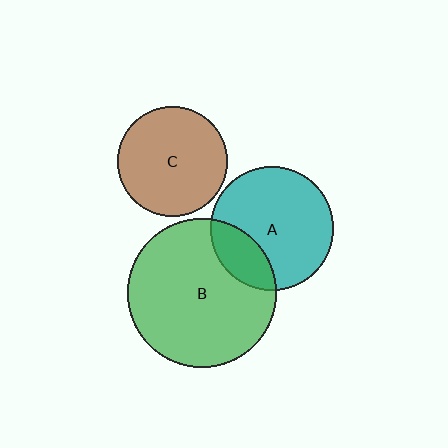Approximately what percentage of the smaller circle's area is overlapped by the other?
Approximately 25%.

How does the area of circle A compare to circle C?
Approximately 1.3 times.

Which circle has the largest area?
Circle B (green).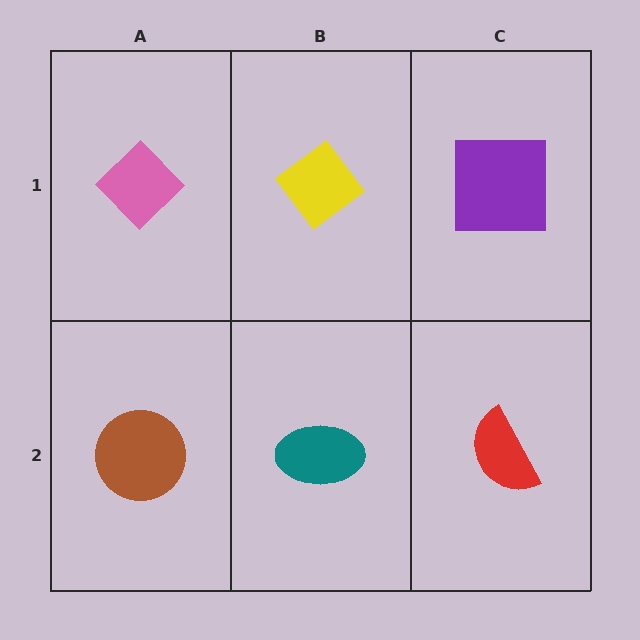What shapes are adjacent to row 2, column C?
A purple square (row 1, column C), a teal ellipse (row 2, column B).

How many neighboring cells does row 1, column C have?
2.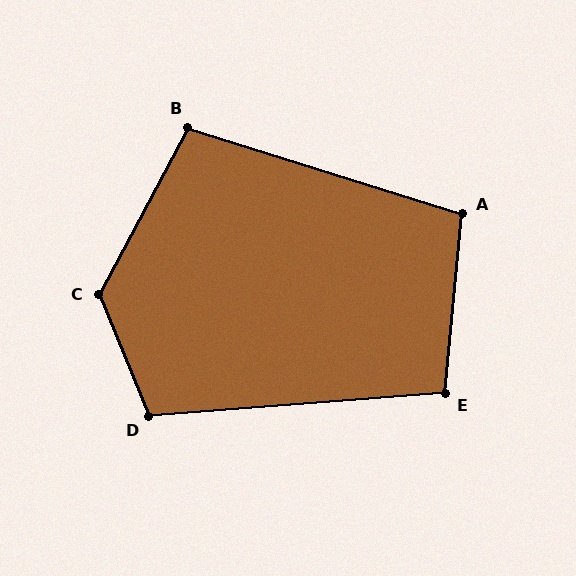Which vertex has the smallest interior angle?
E, at approximately 100 degrees.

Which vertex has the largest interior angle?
C, at approximately 130 degrees.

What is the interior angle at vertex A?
Approximately 102 degrees (obtuse).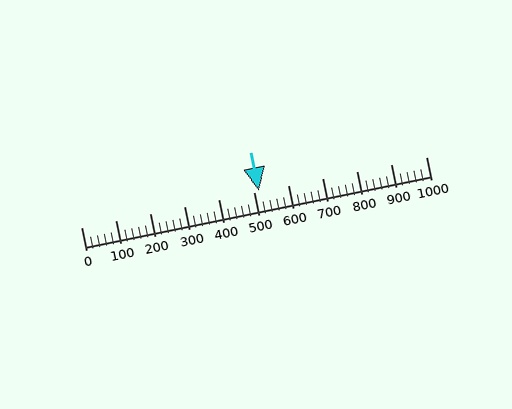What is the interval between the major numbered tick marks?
The major tick marks are spaced 100 units apart.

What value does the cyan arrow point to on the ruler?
The cyan arrow points to approximately 516.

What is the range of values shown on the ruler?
The ruler shows values from 0 to 1000.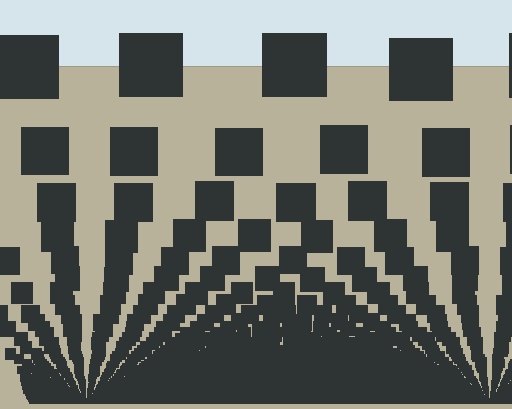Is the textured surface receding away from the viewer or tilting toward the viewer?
The surface appears to tilt toward the viewer. Texture elements get larger and sparser toward the top.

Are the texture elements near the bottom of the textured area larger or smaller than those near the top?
Smaller. The gradient is inverted — elements near the bottom are smaller and denser.